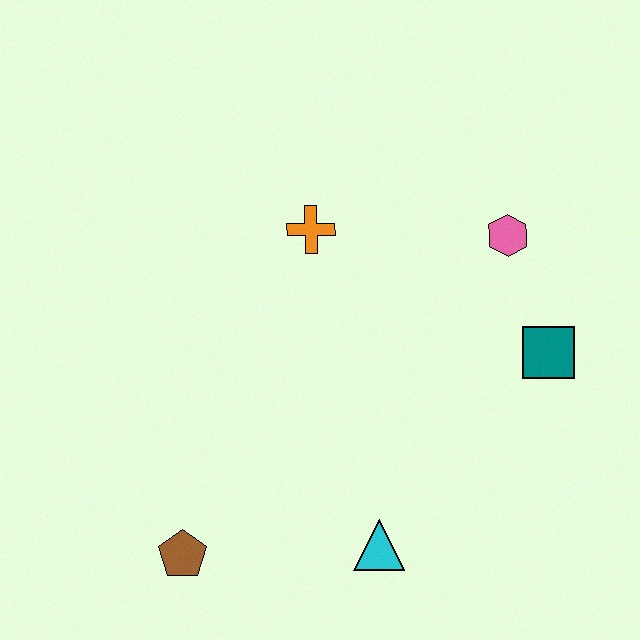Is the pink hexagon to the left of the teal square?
Yes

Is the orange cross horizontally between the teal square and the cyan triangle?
No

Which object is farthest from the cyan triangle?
The pink hexagon is farthest from the cyan triangle.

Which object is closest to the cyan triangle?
The brown pentagon is closest to the cyan triangle.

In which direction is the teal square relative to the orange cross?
The teal square is to the right of the orange cross.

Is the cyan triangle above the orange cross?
No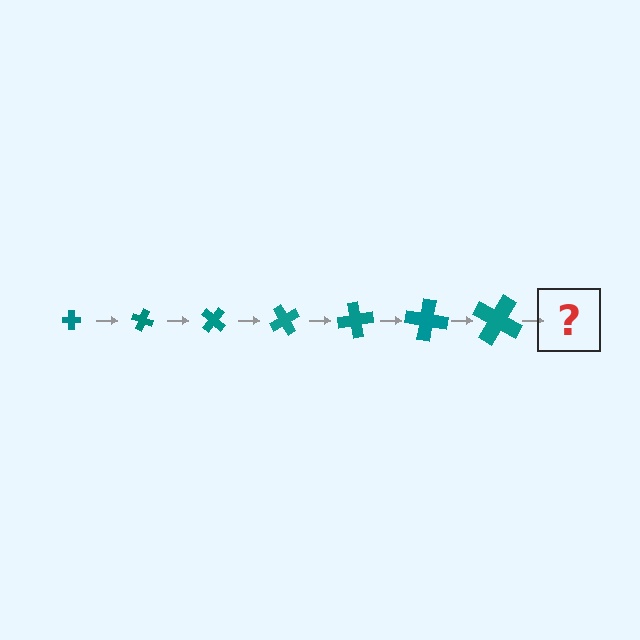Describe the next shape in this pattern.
It should be a cross, larger than the previous one and rotated 140 degrees from the start.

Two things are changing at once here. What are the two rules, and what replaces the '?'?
The two rules are that the cross grows larger each step and it rotates 20 degrees each step. The '?' should be a cross, larger than the previous one and rotated 140 degrees from the start.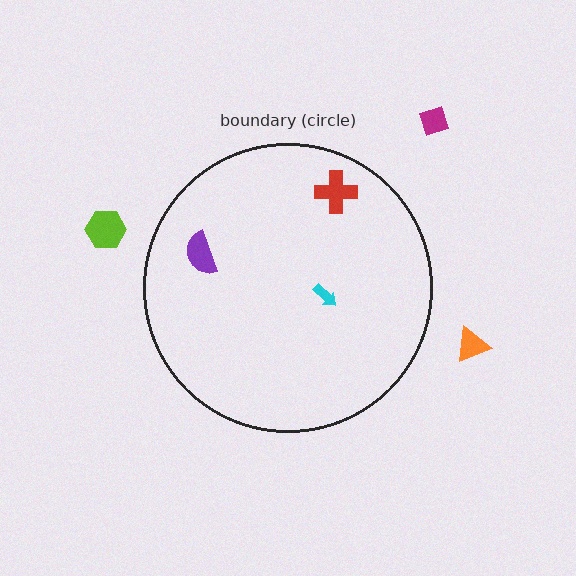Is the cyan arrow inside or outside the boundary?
Inside.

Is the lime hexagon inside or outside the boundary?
Outside.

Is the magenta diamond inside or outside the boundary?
Outside.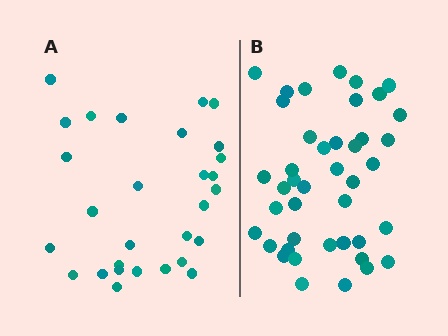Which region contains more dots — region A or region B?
Region B (the right region) has more dots.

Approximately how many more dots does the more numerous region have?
Region B has approximately 15 more dots than region A.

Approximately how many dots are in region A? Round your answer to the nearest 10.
About 30 dots. (The exact count is 29, which rounds to 30.)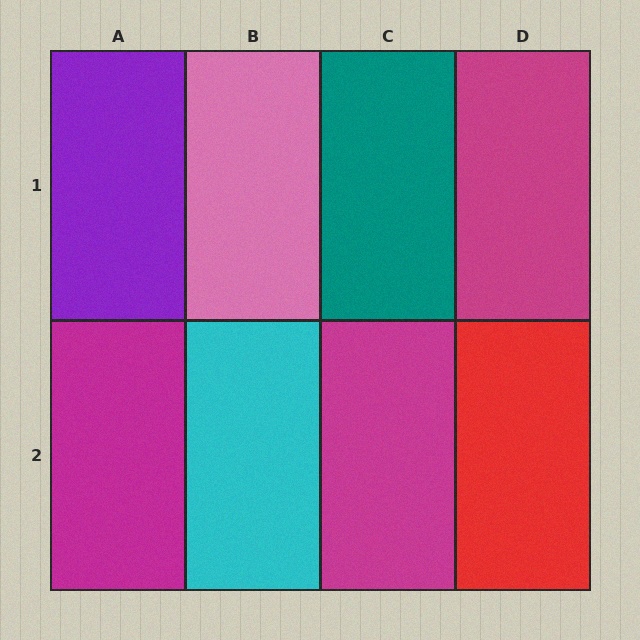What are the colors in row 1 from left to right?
Purple, pink, teal, magenta.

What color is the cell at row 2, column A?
Magenta.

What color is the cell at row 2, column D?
Red.